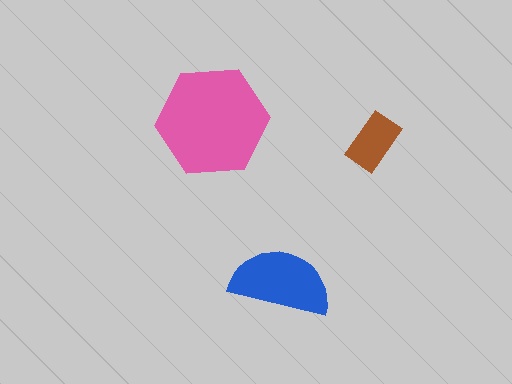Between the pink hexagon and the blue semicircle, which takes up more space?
The pink hexagon.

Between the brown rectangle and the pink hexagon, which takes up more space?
The pink hexagon.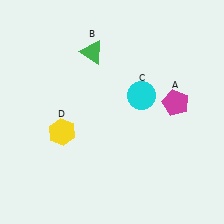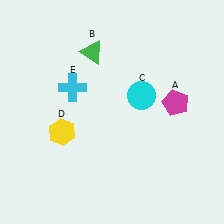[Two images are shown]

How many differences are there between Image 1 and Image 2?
There is 1 difference between the two images.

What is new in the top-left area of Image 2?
A cyan cross (E) was added in the top-left area of Image 2.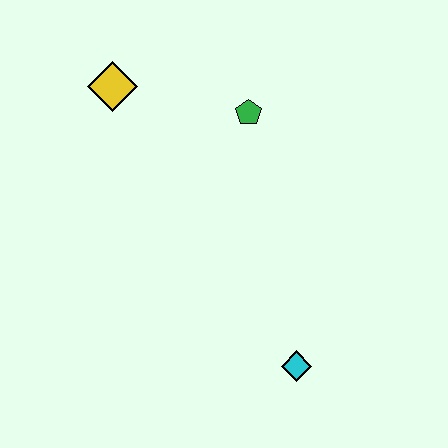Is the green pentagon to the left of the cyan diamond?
Yes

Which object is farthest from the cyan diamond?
The yellow diamond is farthest from the cyan diamond.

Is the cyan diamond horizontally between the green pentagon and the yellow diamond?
No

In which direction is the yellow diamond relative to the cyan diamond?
The yellow diamond is above the cyan diamond.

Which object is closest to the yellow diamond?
The green pentagon is closest to the yellow diamond.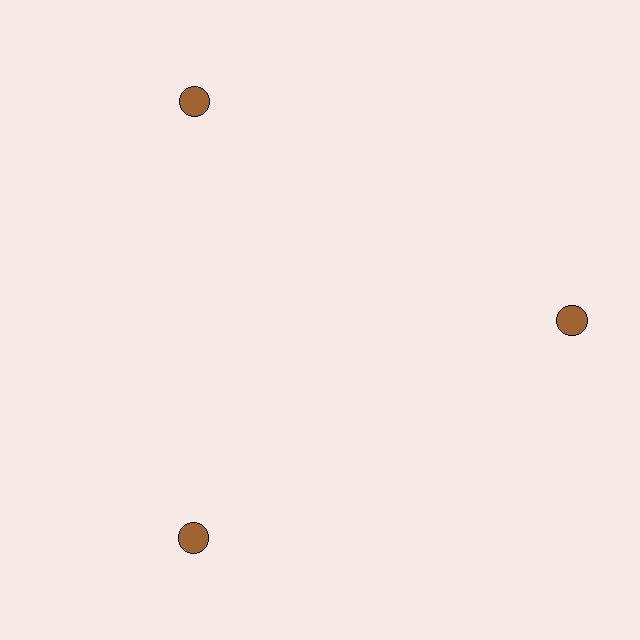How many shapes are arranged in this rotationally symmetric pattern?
There are 3 shapes, arranged in 3 groups of 1.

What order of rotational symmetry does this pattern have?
This pattern has 3-fold rotational symmetry.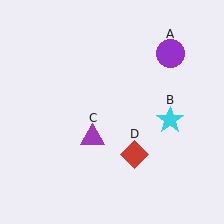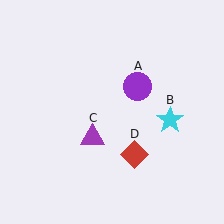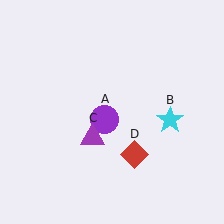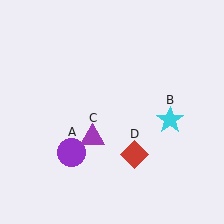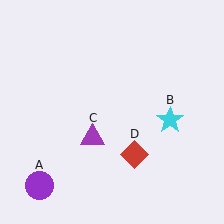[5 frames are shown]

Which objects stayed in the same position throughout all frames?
Cyan star (object B) and purple triangle (object C) and red diamond (object D) remained stationary.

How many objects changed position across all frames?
1 object changed position: purple circle (object A).